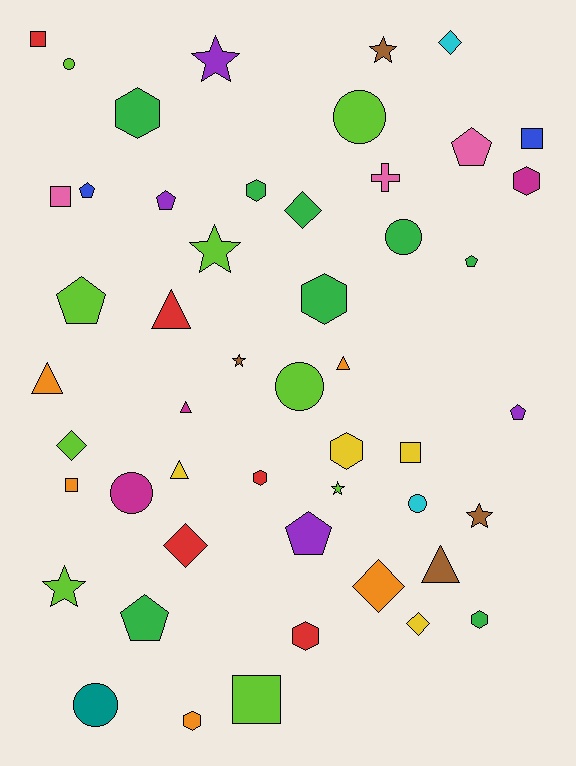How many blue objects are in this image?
There are 2 blue objects.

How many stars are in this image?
There are 7 stars.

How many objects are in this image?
There are 50 objects.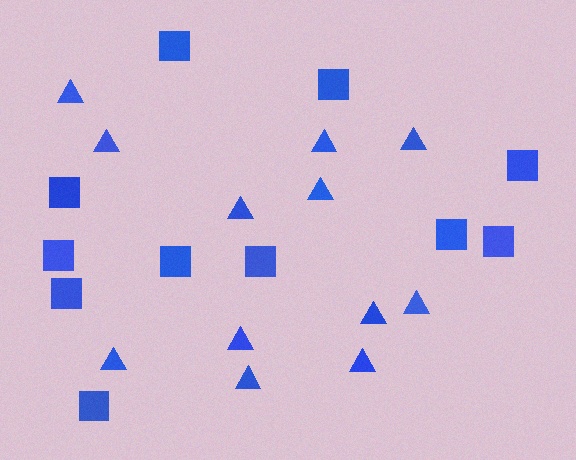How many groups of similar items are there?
There are 2 groups: one group of squares (11) and one group of triangles (12).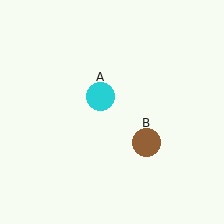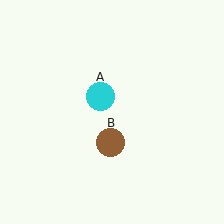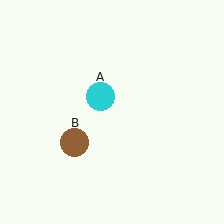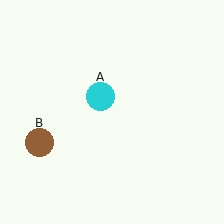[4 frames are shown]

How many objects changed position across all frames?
1 object changed position: brown circle (object B).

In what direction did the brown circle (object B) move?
The brown circle (object B) moved left.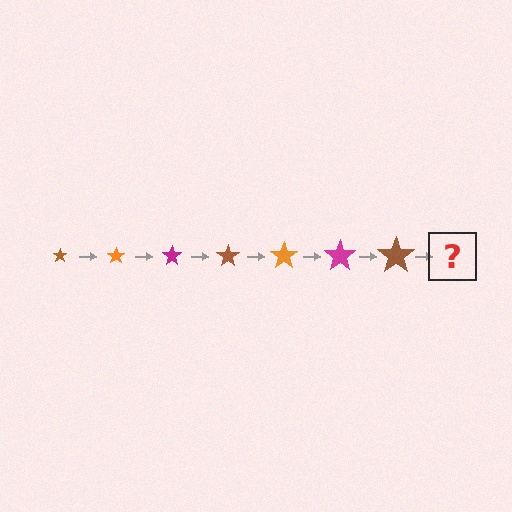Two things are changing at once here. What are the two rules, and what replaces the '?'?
The two rules are that the star grows larger each step and the color cycles through brown, orange, and magenta. The '?' should be an orange star, larger than the previous one.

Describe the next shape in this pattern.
It should be an orange star, larger than the previous one.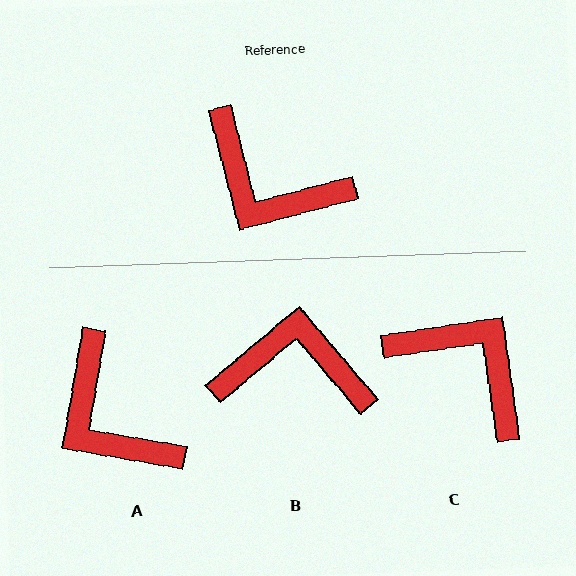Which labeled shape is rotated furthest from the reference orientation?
C, about 174 degrees away.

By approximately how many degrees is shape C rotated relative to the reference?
Approximately 174 degrees counter-clockwise.